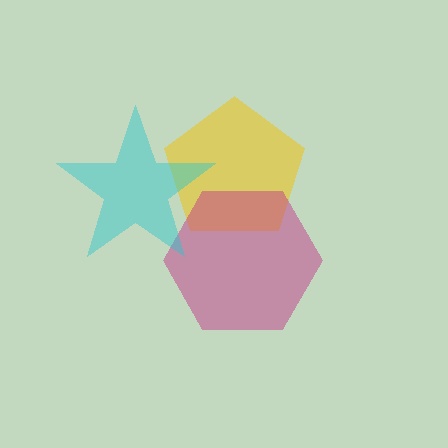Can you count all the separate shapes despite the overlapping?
Yes, there are 3 separate shapes.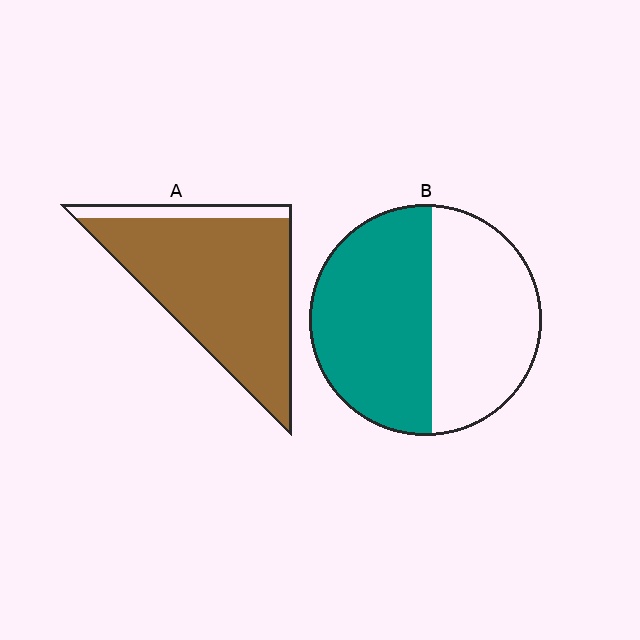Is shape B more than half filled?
Roughly half.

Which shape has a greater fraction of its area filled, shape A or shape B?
Shape A.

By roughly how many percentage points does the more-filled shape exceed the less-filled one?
By roughly 35 percentage points (A over B).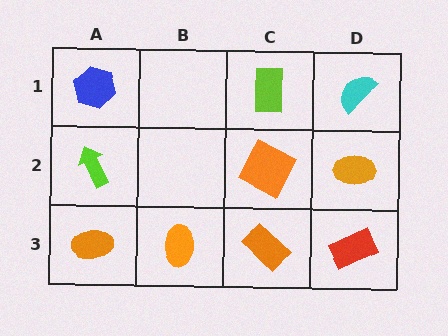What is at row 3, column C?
An orange rectangle.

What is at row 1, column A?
A blue hexagon.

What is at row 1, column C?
A lime rectangle.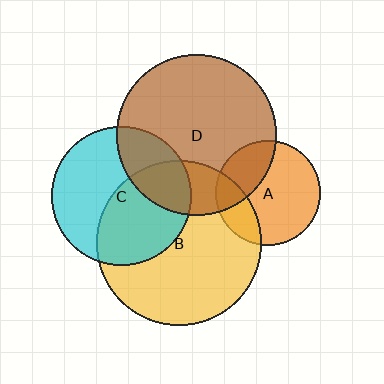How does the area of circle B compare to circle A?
Approximately 2.5 times.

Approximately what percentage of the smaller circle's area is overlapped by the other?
Approximately 20%.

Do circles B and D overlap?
Yes.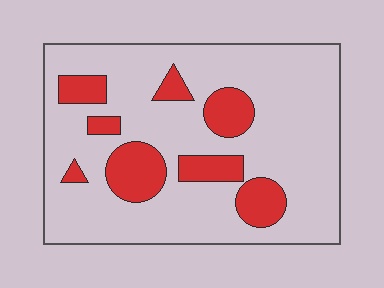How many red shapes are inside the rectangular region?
8.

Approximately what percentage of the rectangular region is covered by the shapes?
Approximately 20%.